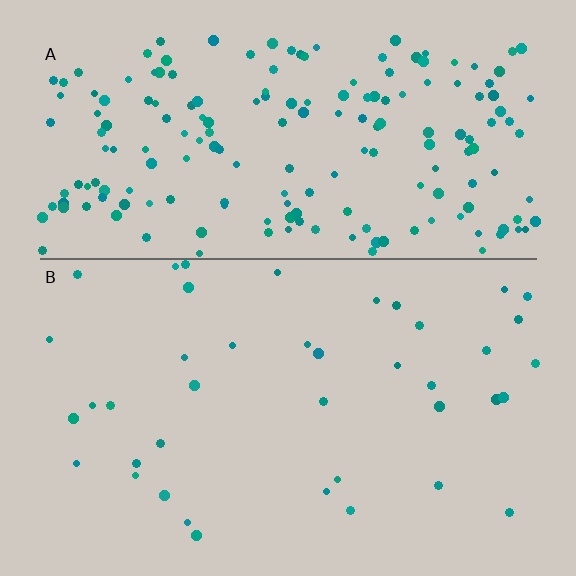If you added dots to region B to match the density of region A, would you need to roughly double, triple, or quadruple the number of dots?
Approximately quadruple.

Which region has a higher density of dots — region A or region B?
A (the top).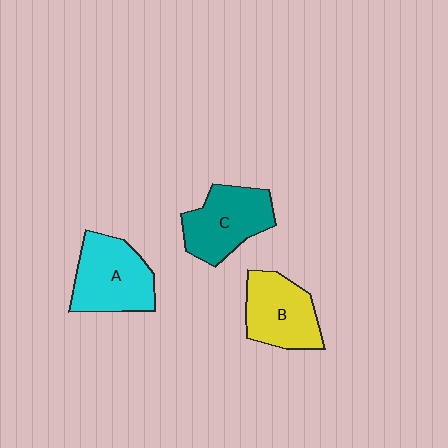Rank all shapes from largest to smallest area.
From largest to smallest: A (cyan), C (teal), B (yellow).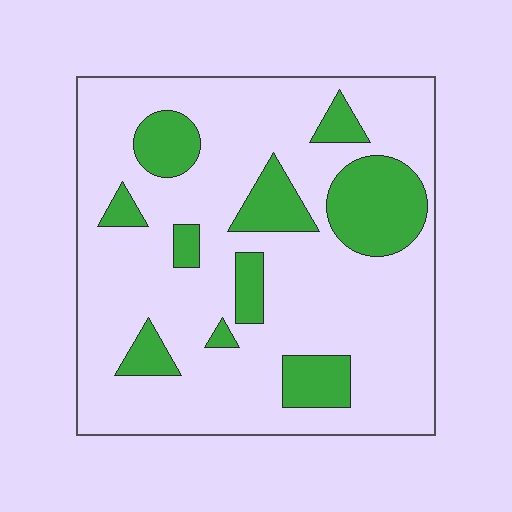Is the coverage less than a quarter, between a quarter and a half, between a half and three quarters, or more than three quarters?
Less than a quarter.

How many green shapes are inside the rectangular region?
10.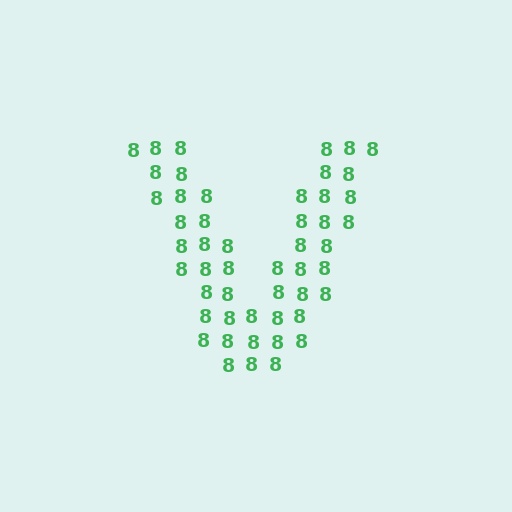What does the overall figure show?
The overall figure shows the letter V.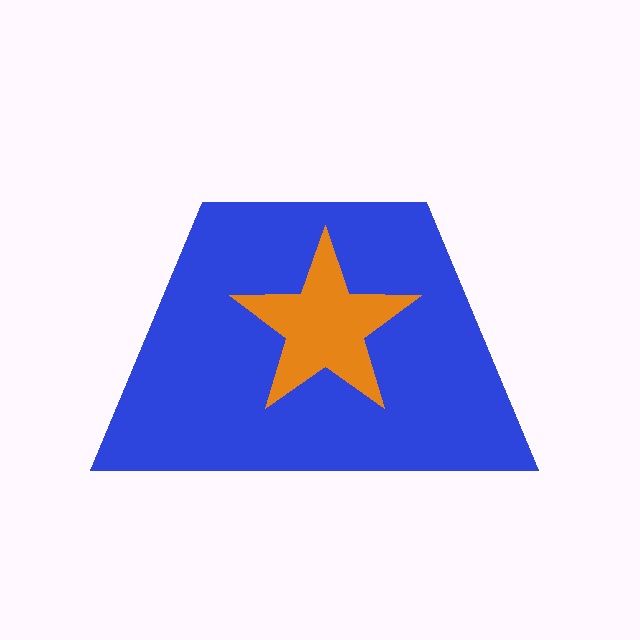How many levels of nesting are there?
2.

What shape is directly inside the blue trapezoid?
The orange star.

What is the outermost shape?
The blue trapezoid.